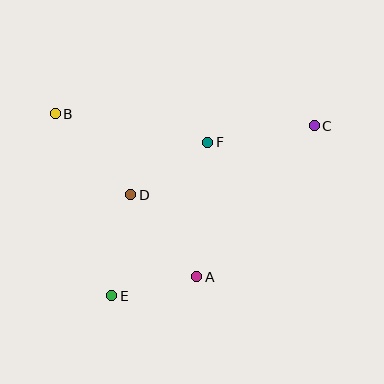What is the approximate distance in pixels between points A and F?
The distance between A and F is approximately 135 pixels.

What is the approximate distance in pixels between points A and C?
The distance between A and C is approximately 191 pixels.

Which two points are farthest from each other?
Points C and E are farthest from each other.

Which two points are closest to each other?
Points A and E are closest to each other.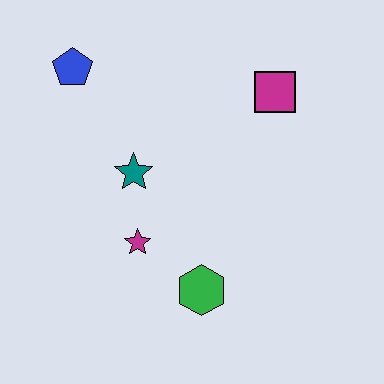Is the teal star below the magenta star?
No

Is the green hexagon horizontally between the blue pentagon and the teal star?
No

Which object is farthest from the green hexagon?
The blue pentagon is farthest from the green hexagon.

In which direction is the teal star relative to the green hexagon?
The teal star is above the green hexagon.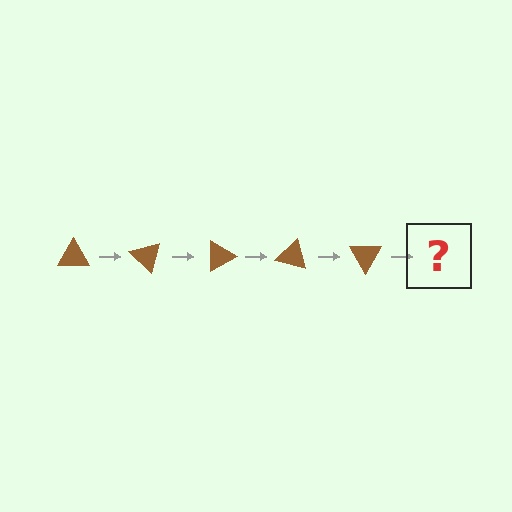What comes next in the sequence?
The next element should be a brown triangle rotated 225 degrees.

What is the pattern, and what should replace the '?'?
The pattern is that the triangle rotates 45 degrees each step. The '?' should be a brown triangle rotated 225 degrees.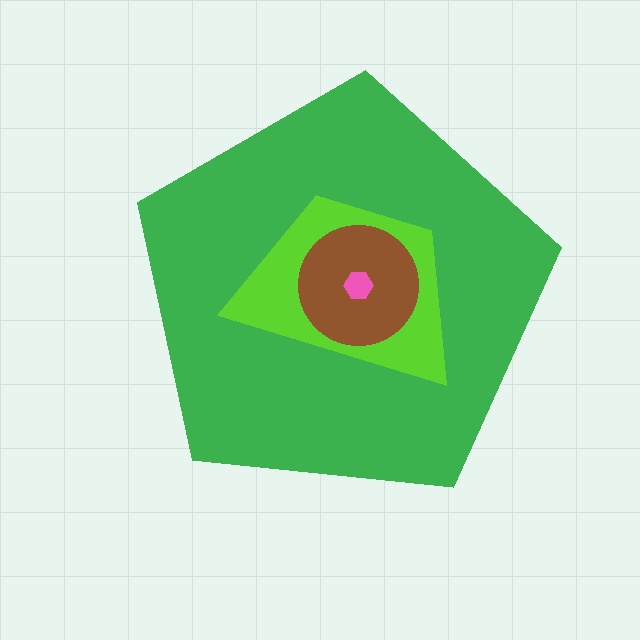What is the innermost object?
The pink hexagon.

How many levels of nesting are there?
4.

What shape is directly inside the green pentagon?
The lime trapezoid.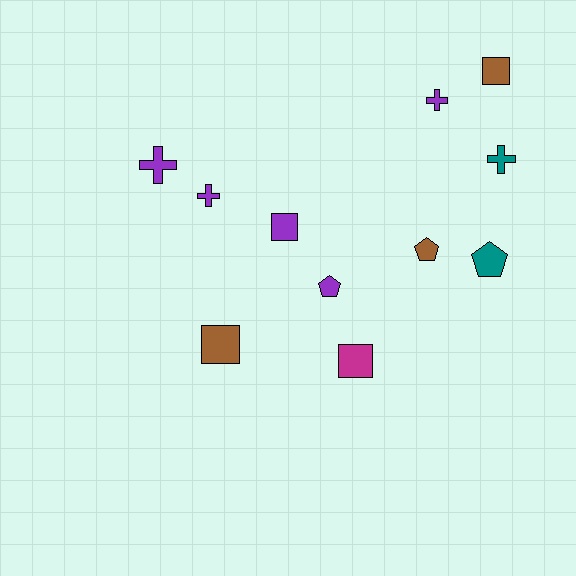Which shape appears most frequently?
Cross, with 4 objects.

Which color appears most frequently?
Purple, with 5 objects.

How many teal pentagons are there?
There is 1 teal pentagon.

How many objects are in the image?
There are 11 objects.